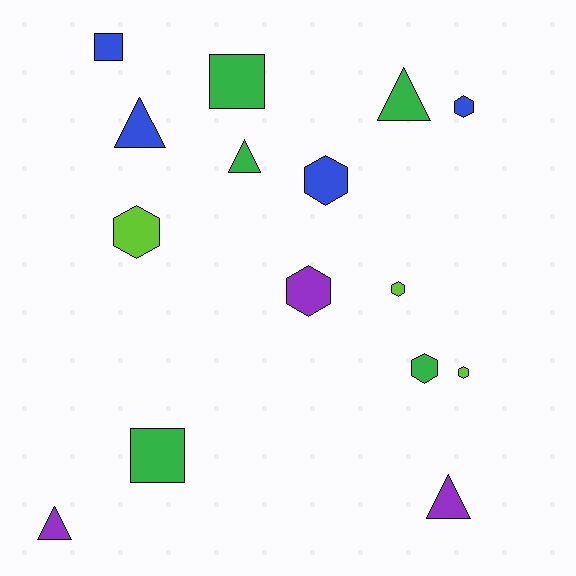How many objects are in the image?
There are 15 objects.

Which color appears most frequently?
Green, with 5 objects.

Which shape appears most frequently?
Hexagon, with 7 objects.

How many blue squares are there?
There is 1 blue square.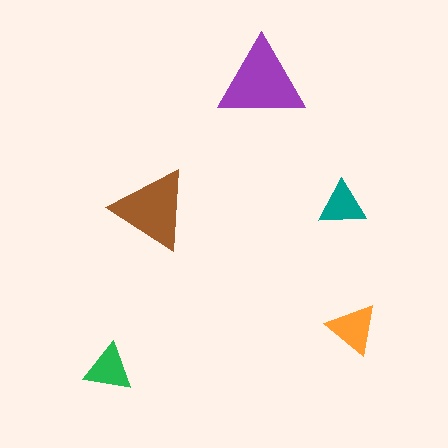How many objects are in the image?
There are 5 objects in the image.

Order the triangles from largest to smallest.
the purple one, the brown one, the orange one, the green one, the teal one.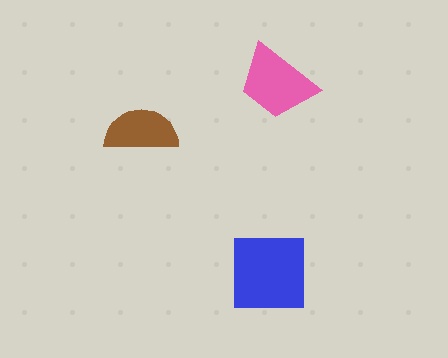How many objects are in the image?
There are 3 objects in the image.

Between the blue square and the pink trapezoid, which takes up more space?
The blue square.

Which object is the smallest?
The brown semicircle.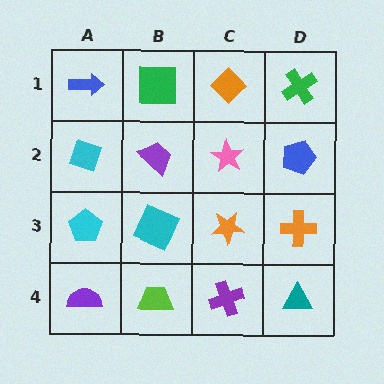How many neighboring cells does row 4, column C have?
3.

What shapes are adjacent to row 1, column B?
A purple trapezoid (row 2, column B), a blue arrow (row 1, column A), an orange diamond (row 1, column C).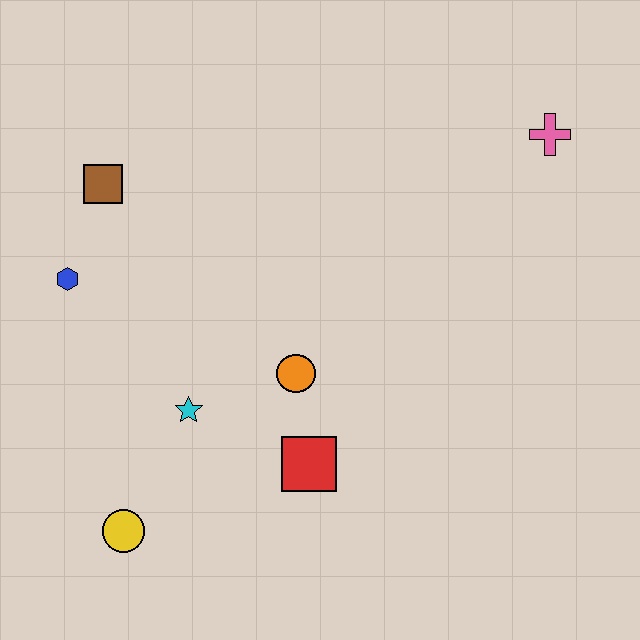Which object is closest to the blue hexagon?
The brown square is closest to the blue hexagon.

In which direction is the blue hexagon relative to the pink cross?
The blue hexagon is to the left of the pink cross.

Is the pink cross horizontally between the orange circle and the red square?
No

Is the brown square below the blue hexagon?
No